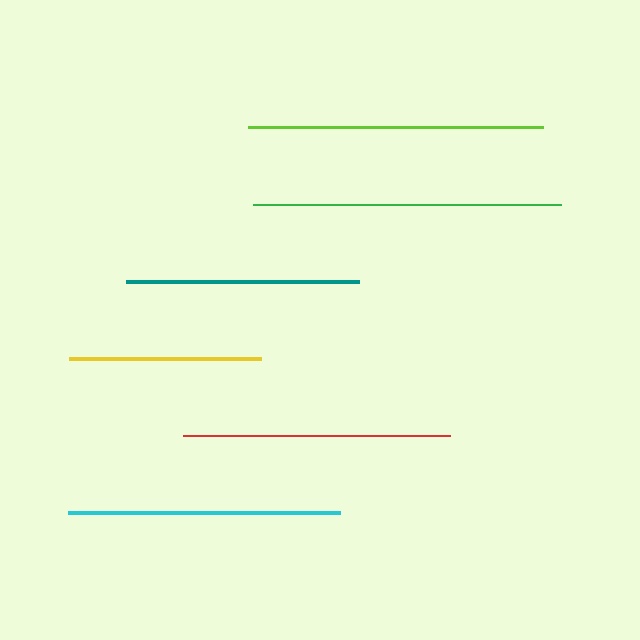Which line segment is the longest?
The green line is the longest at approximately 308 pixels.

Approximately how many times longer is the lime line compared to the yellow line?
The lime line is approximately 1.5 times the length of the yellow line.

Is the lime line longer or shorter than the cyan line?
The lime line is longer than the cyan line.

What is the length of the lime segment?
The lime segment is approximately 295 pixels long.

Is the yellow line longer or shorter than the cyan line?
The cyan line is longer than the yellow line.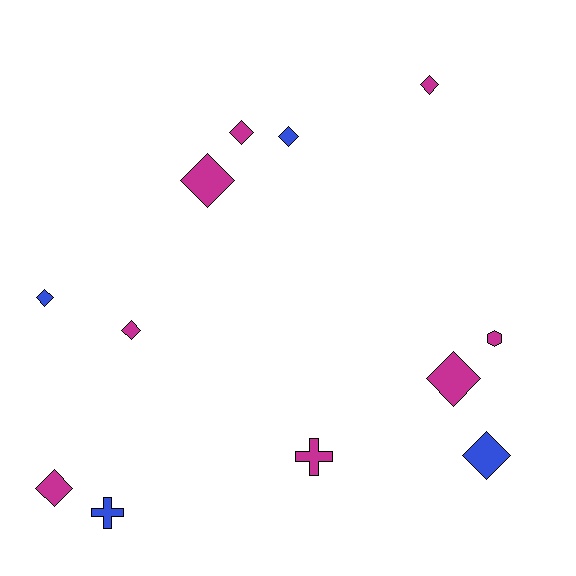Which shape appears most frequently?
Diamond, with 9 objects.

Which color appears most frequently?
Magenta, with 8 objects.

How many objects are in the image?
There are 12 objects.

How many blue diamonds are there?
There are 3 blue diamonds.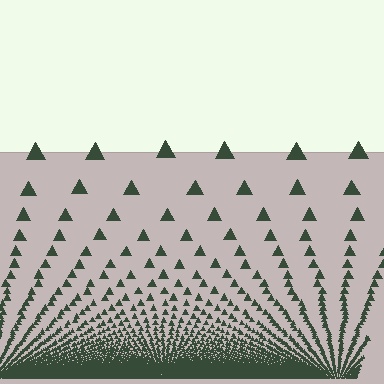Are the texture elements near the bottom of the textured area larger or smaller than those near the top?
Smaller. The gradient is inverted — elements near the bottom are smaller and denser.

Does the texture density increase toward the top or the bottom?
Density increases toward the bottom.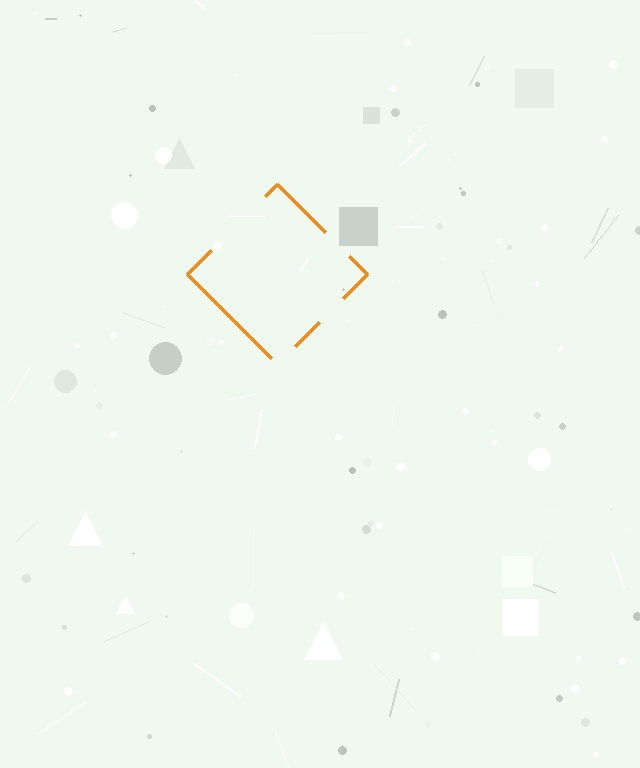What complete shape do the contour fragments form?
The contour fragments form a diamond.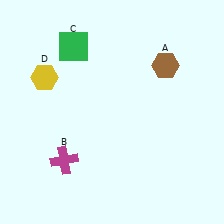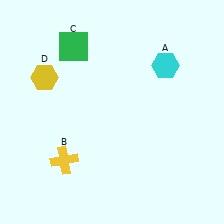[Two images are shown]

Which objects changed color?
A changed from brown to cyan. B changed from magenta to yellow.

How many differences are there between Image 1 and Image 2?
There are 2 differences between the two images.